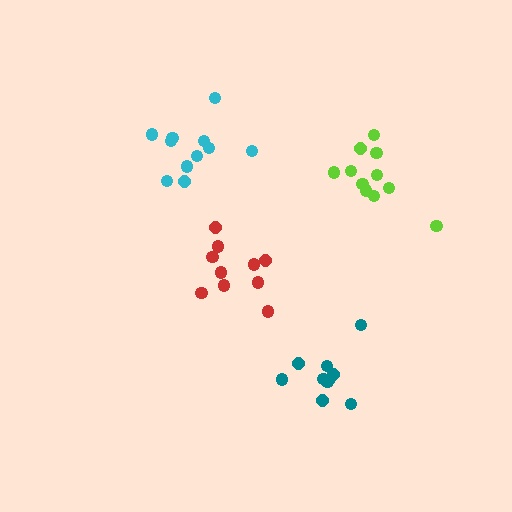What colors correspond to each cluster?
The clusters are colored: cyan, red, teal, lime.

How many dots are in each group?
Group 1: 11 dots, Group 2: 10 dots, Group 3: 10 dots, Group 4: 11 dots (42 total).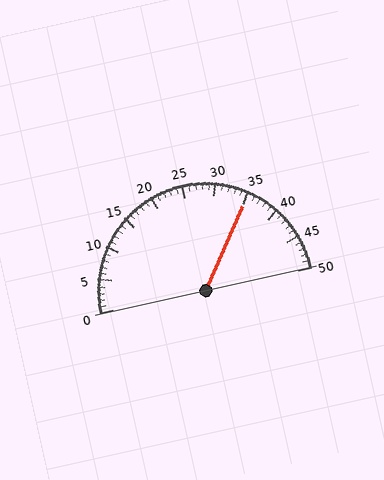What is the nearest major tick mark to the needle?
The nearest major tick mark is 35.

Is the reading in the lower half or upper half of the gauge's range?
The reading is in the upper half of the range (0 to 50).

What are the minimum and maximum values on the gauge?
The gauge ranges from 0 to 50.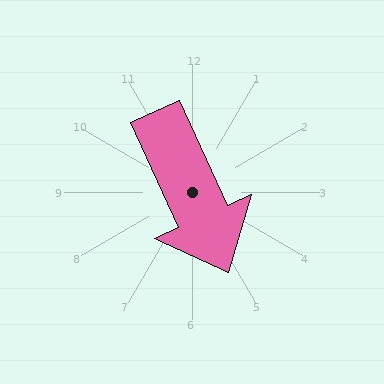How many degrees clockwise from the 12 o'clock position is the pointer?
Approximately 155 degrees.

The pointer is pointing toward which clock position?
Roughly 5 o'clock.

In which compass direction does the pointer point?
Southeast.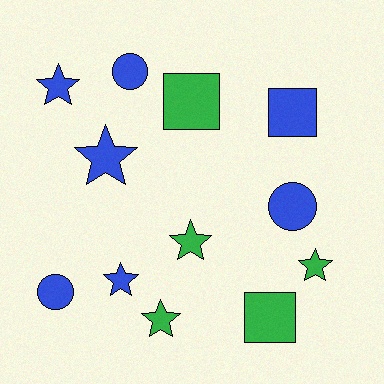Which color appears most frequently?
Blue, with 7 objects.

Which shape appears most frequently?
Star, with 6 objects.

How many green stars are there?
There are 3 green stars.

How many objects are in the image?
There are 12 objects.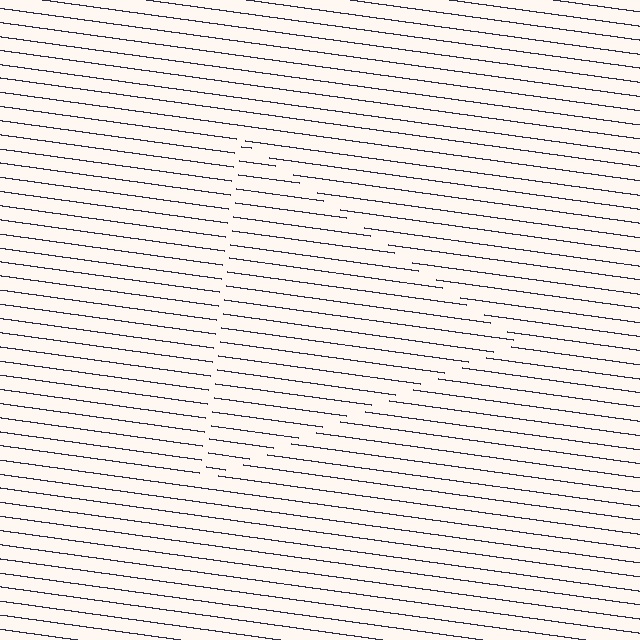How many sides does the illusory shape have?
3 sides — the line-ends trace a triangle.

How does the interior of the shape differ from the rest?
The interior of the shape contains the same grating, shifted by half a period — the contour is defined by the phase discontinuity where line-ends from the inner and outer gratings abut.